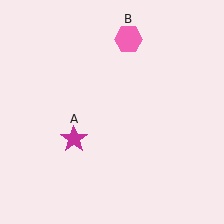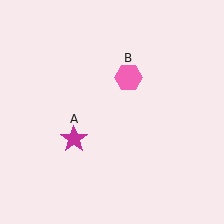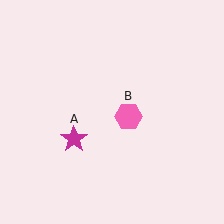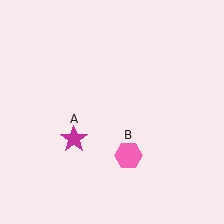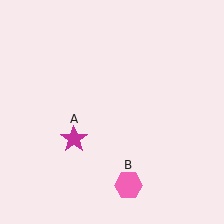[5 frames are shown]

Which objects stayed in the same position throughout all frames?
Magenta star (object A) remained stationary.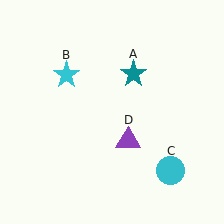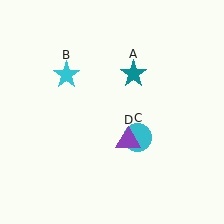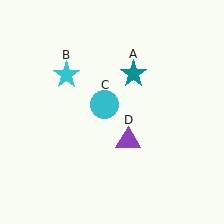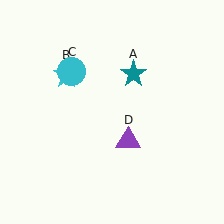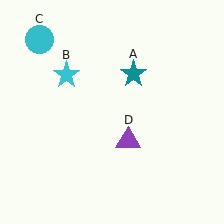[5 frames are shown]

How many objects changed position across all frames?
1 object changed position: cyan circle (object C).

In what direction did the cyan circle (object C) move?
The cyan circle (object C) moved up and to the left.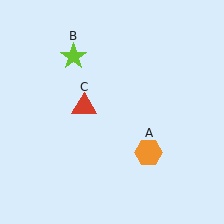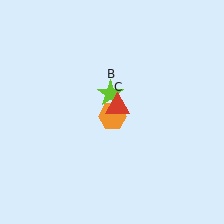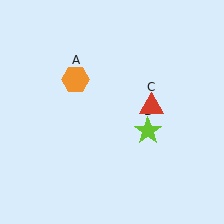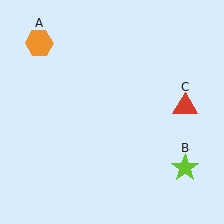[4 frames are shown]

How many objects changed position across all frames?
3 objects changed position: orange hexagon (object A), lime star (object B), red triangle (object C).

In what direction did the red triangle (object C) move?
The red triangle (object C) moved right.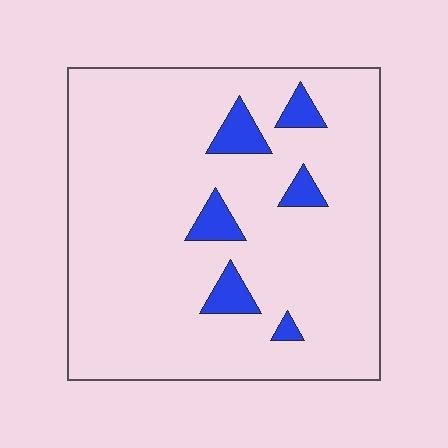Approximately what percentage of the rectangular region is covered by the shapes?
Approximately 10%.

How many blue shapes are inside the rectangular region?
6.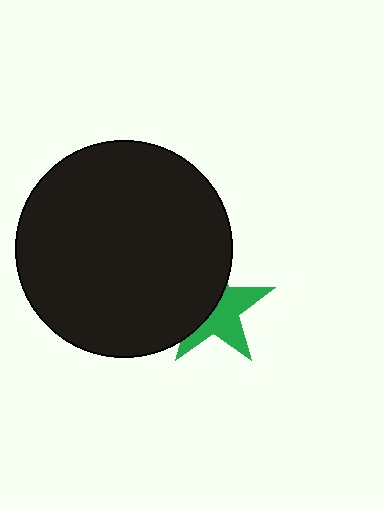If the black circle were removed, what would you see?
You would see the complete green star.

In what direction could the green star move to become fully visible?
The green star could move right. That would shift it out from behind the black circle entirely.